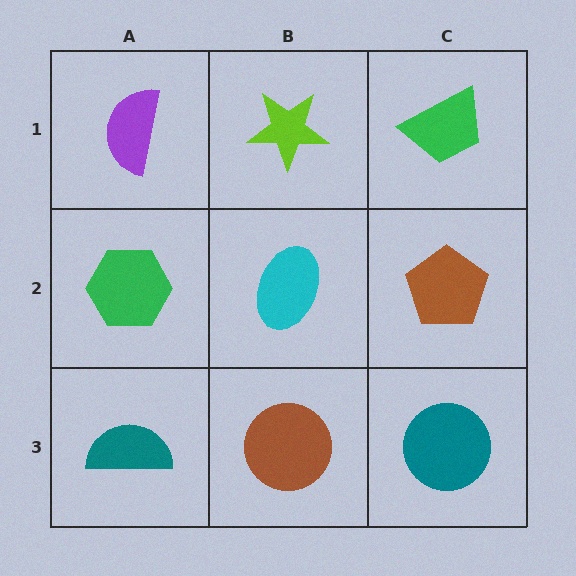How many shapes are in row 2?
3 shapes.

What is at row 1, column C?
A green trapezoid.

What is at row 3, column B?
A brown circle.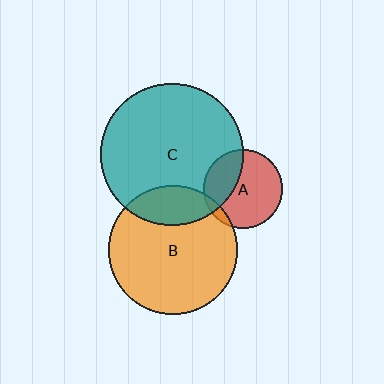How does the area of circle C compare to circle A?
Approximately 3.3 times.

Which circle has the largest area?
Circle C (teal).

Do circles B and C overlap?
Yes.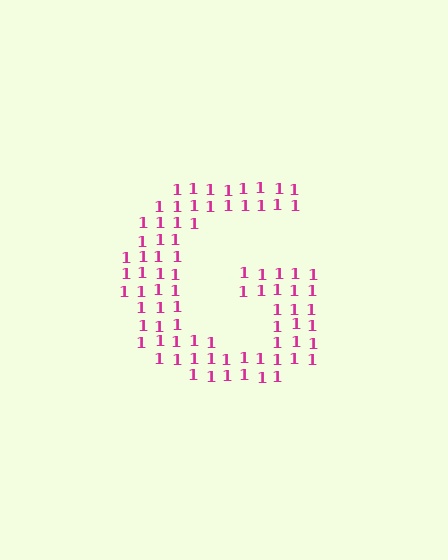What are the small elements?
The small elements are digit 1's.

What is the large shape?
The large shape is the letter G.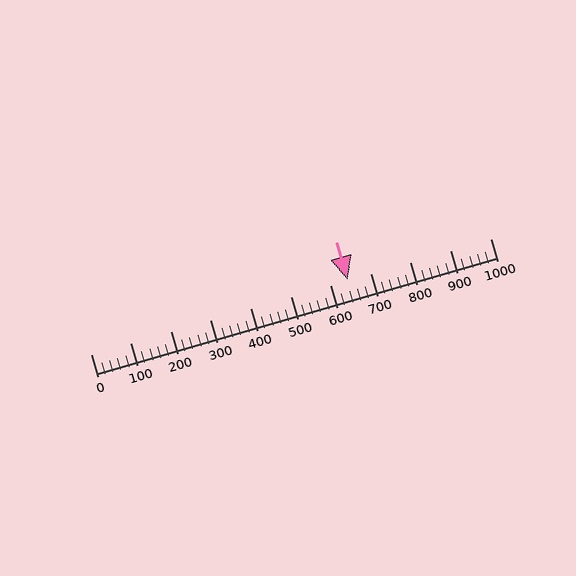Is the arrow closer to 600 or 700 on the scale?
The arrow is closer to 600.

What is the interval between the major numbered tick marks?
The major tick marks are spaced 100 units apart.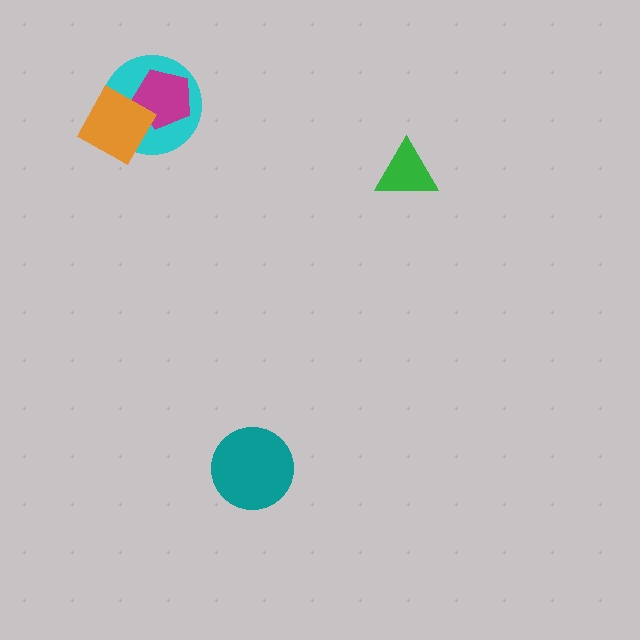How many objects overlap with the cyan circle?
2 objects overlap with the cyan circle.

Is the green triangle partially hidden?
No, no other shape covers it.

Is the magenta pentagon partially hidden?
Yes, it is partially covered by another shape.